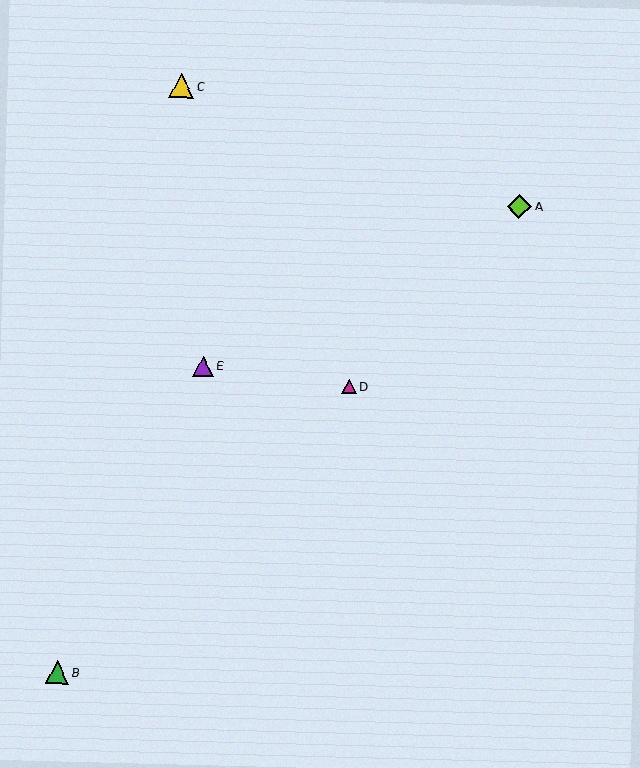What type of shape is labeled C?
Shape C is a yellow triangle.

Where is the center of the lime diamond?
The center of the lime diamond is at (519, 206).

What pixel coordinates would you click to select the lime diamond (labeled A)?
Click at (519, 206) to select the lime diamond A.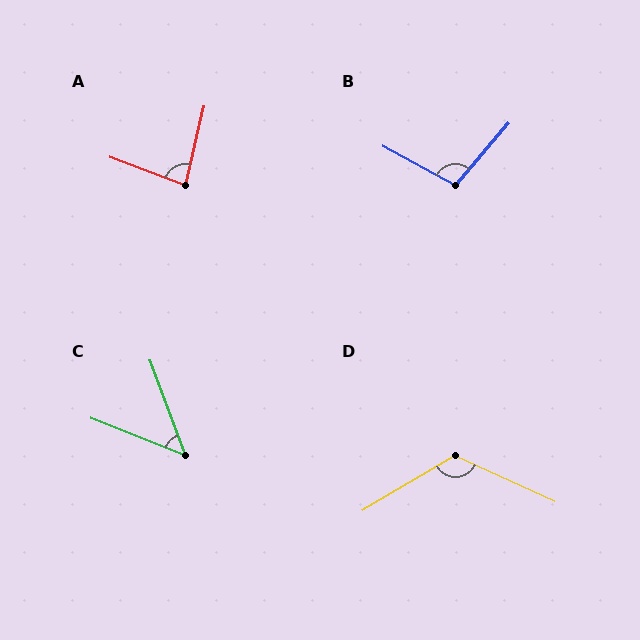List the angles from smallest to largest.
C (48°), A (82°), B (102°), D (125°).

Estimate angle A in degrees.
Approximately 82 degrees.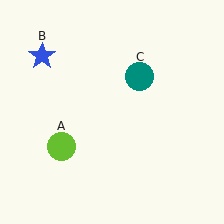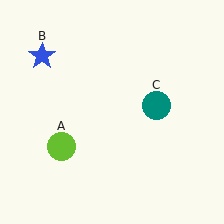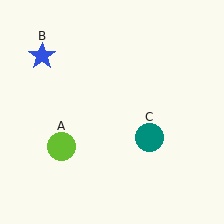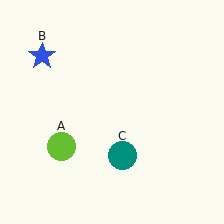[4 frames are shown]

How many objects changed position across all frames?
1 object changed position: teal circle (object C).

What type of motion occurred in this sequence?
The teal circle (object C) rotated clockwise around the center of the scene.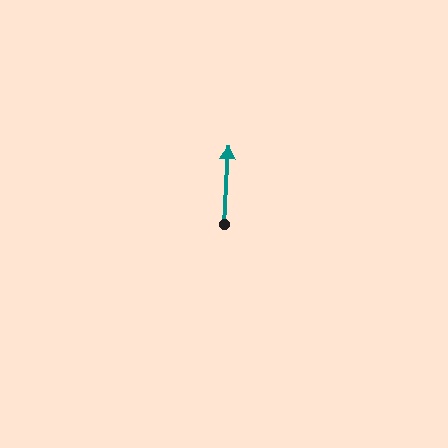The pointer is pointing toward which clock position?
Roughly 12 o'clock.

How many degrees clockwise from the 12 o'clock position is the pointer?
Approximately 3 degrees.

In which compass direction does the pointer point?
North.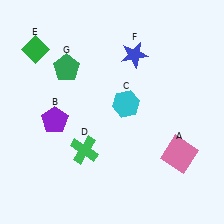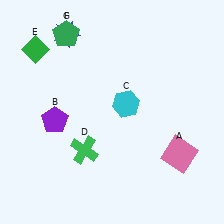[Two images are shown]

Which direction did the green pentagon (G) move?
The green pentagon (G) moved up.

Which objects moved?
The objects that moved are: the blue star (F), the green pentagon (G).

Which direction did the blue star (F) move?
The blue star (F) moved left.